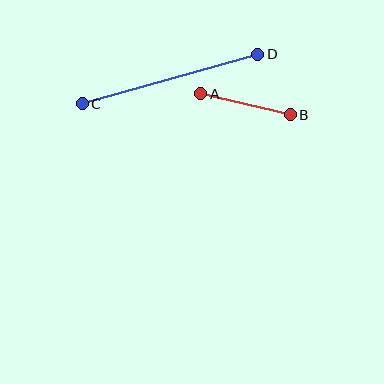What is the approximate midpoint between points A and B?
The midpoint is at approximately (246, 104) pixels.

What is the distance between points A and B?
The distance is approximately 92 pixels.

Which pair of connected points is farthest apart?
Points C and D are farthest apart.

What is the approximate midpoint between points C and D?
The midpoint is at approximately (170, 79) pixels.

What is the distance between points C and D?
The distance is approximately 183 pixels.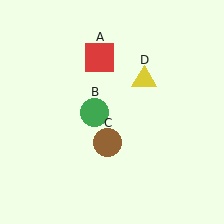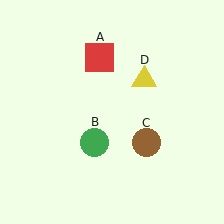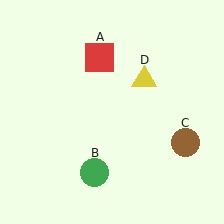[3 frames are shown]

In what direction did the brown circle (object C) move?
The brown circle (object C) moved right.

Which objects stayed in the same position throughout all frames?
Red square (object A) and yellow triangle (object D) remained stationary.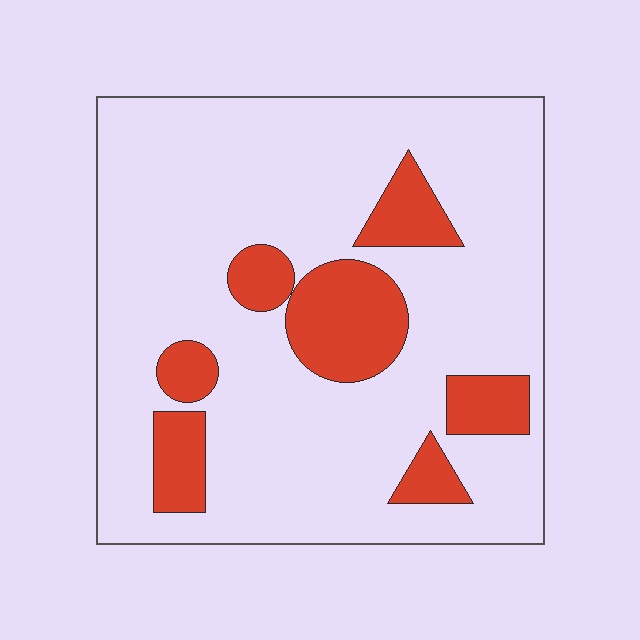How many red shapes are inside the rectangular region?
7.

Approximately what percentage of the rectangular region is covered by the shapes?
Approximately 20%.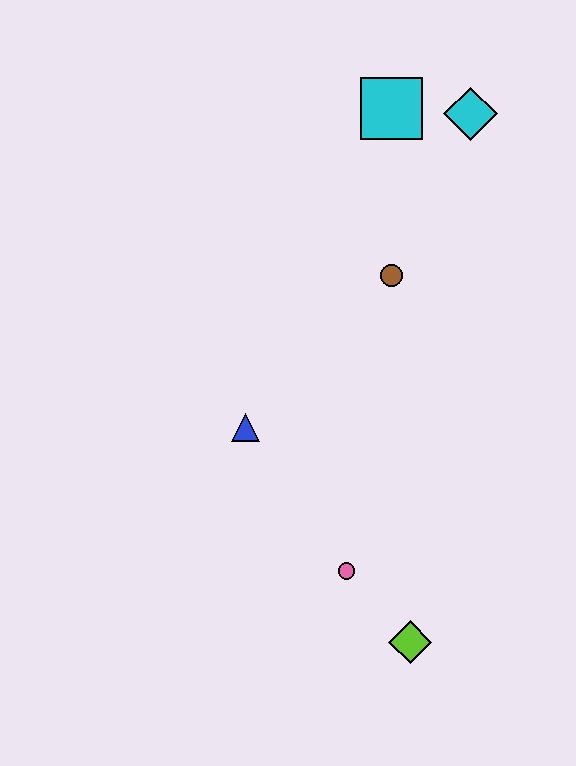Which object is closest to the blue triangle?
The pink circle is closest to the blue triangle.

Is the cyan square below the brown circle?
No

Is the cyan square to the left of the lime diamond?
Yes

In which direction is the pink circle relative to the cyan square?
The pink circle is below the cyan square.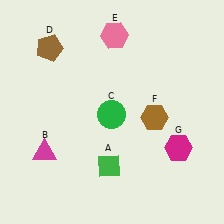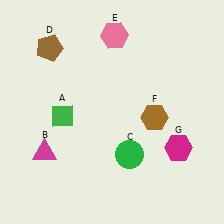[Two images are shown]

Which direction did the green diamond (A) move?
The green diamond (A) moved up.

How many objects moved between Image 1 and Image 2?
2 objects moved between the two images.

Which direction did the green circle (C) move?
The green circle (C) moved down.